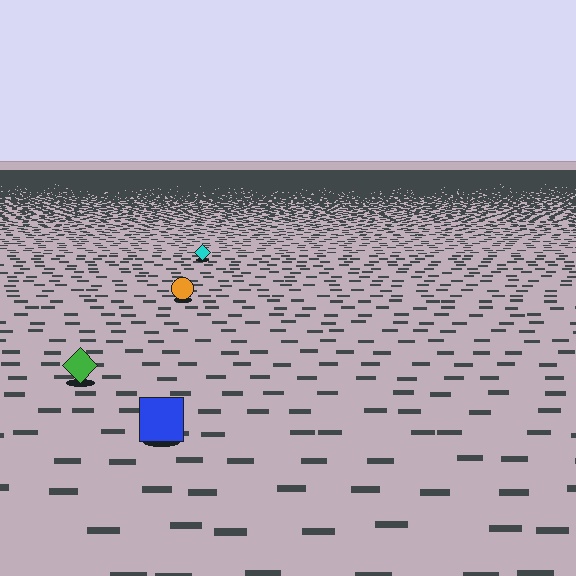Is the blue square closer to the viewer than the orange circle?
Yes. The blue square is closer — you can tell from the texture gradient: the ground texture is coarser near it.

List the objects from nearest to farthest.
From nearest to farthest: the blue square, the green diamond, the orange circle, the cyan diamond.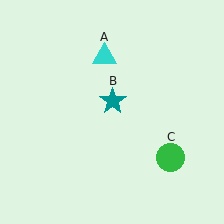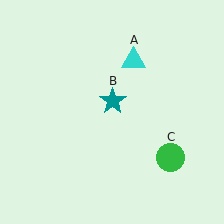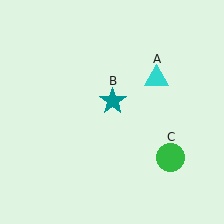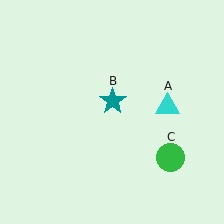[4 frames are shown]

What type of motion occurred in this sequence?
The cyan triangle (object A) rotated clockwise around the center of the scene.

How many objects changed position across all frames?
1 object changed position: cyan triangle (object A).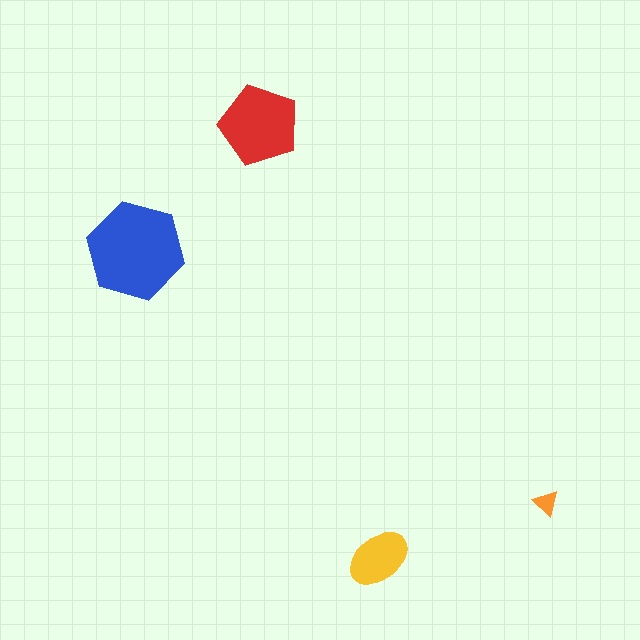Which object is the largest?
The blue hexagon.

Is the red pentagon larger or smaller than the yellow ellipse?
Larger.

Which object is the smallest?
The orange triangle.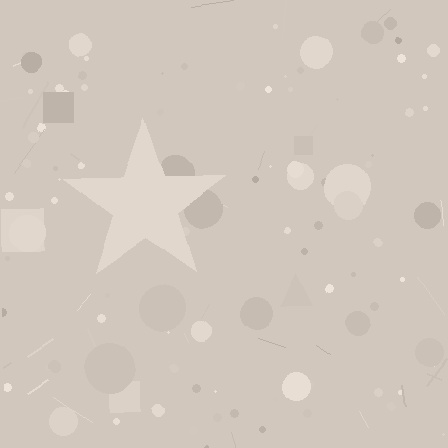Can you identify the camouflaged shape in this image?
The camouflaged shape is a star.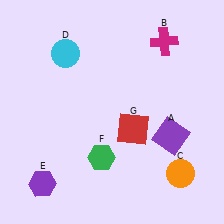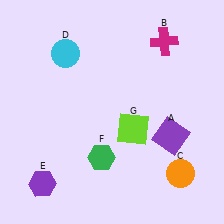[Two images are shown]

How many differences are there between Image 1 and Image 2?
There is 1 difference between the two images.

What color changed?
The square (G) changed from red in Image 1 to lime in Image 2.